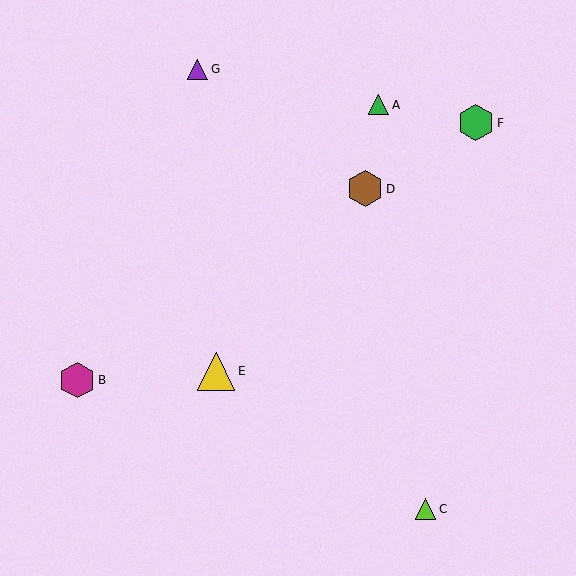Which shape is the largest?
The yellow triangle (labeled E) is the largest.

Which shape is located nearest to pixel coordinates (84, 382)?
The magenta hexagon (labeled B) at (77, 380) is nearest to that location.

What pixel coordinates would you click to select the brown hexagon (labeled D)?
Click at (365, 189) to select the brown hexagon D.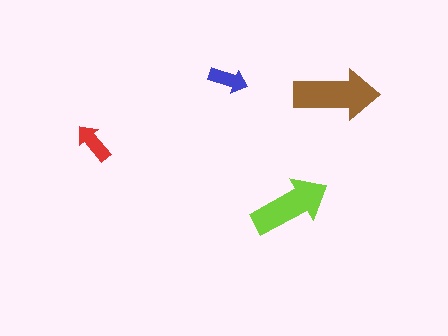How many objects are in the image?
There are 4 objects in the image.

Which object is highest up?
The blue arrow is topmost.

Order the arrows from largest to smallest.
the brown one, the lime one, the red one, the blue one.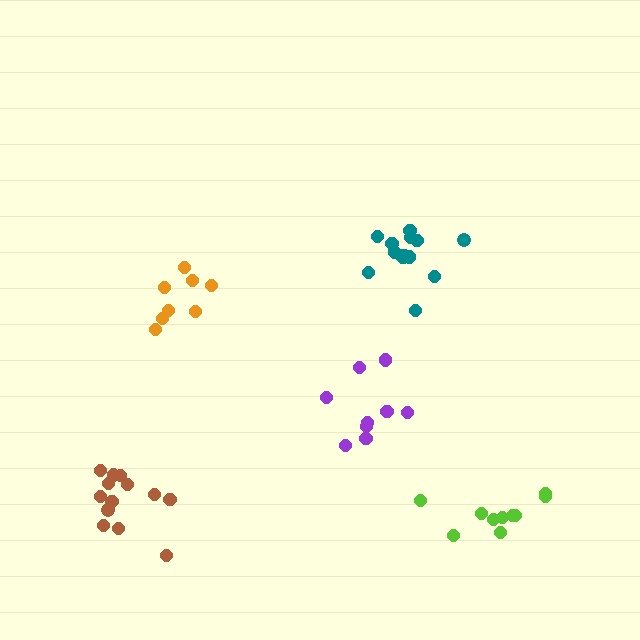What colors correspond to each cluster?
The clusters are colored: brown, lime, teal, purple, orange.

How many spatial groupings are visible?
There are 5 spatial groupings.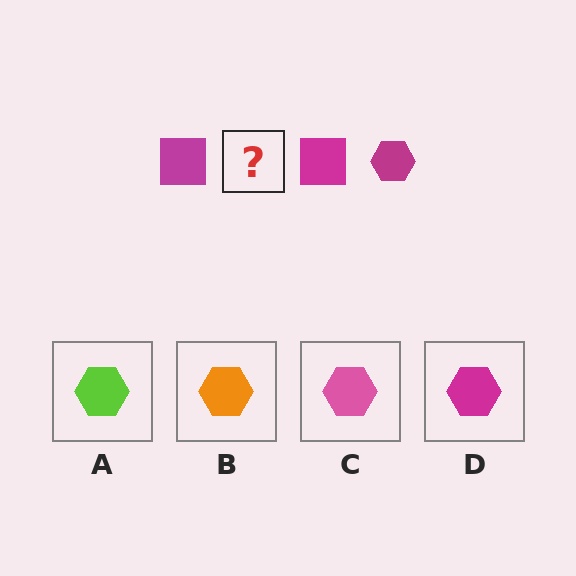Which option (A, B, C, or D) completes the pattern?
D.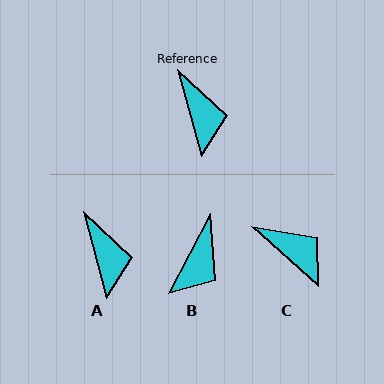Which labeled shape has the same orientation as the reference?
A.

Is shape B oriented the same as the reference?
No, it is off by about 44 degrees.